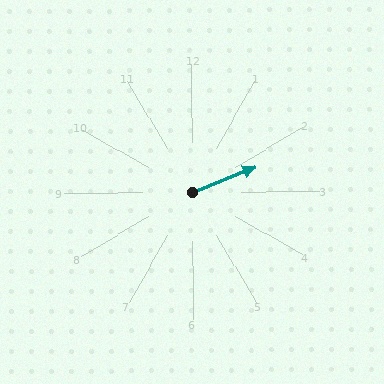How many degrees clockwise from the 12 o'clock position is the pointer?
Approximately 68 degrees.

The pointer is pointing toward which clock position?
Roughly 2 o'clock.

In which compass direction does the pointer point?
East.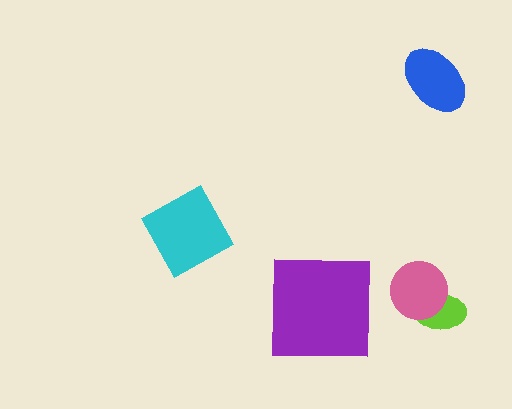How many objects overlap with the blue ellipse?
0 objects overlap with the blue ellipse.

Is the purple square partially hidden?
No, no other shape covers it.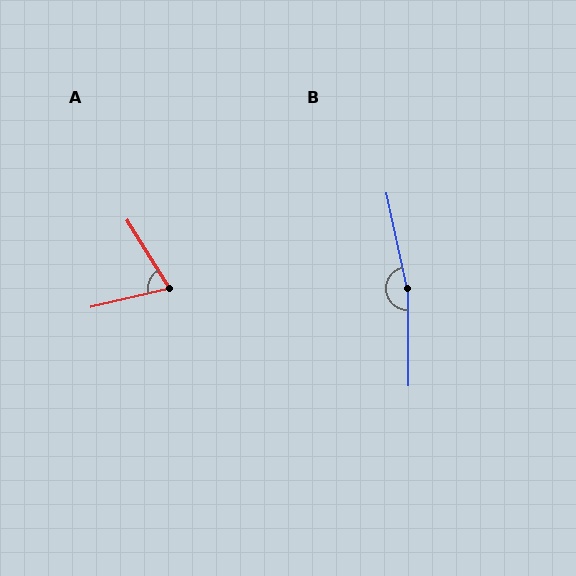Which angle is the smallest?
A, at approximately 72 degrees.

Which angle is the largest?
B, at approximately 168 degrees.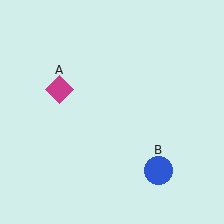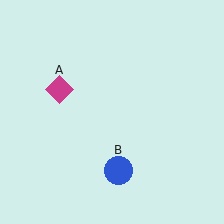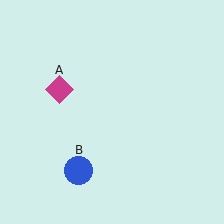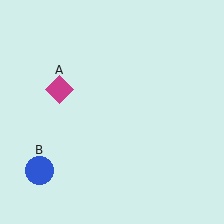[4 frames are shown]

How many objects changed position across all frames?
1 object changed position: blue circle (object B).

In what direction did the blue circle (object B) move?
The blue circle (object B) moved left.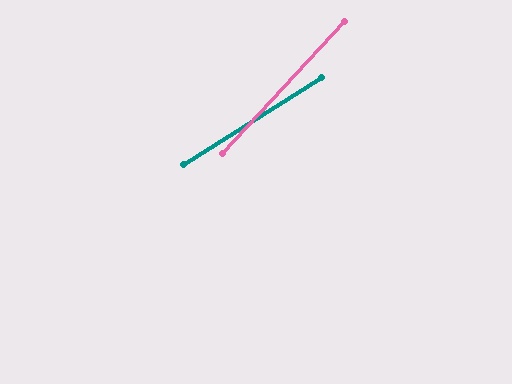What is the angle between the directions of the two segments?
Approximately 15 degrees.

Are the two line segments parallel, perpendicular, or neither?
Neither parallel nor perpendicular — they differ by about 15°.